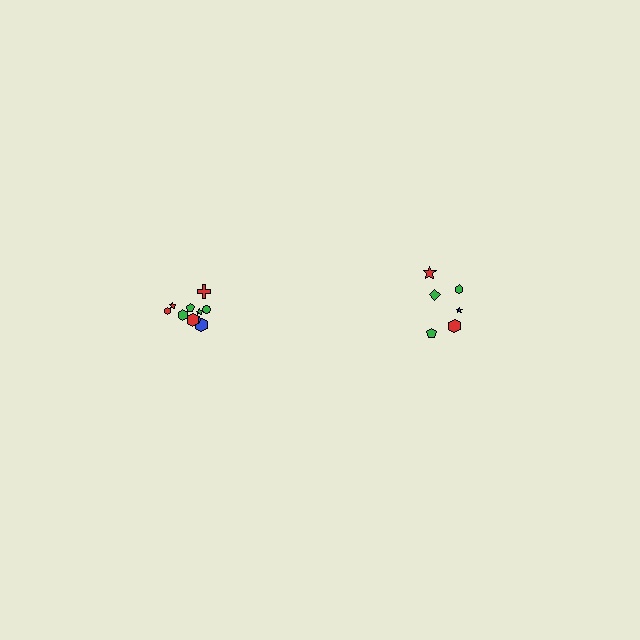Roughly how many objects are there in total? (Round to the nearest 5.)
Roughly 15 objects in total.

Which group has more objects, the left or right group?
The left group.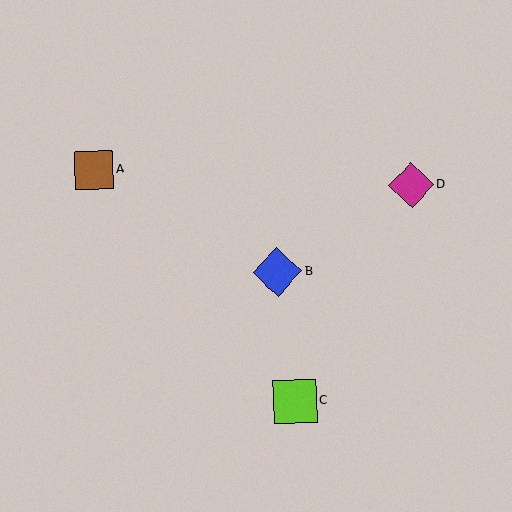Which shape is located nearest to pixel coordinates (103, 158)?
The brown square (labeled A) at (94, 170) is nearest to that location.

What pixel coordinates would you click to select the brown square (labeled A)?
Click at (94, 170) to select the brown square A.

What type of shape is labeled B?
Shape B is a blue diamond.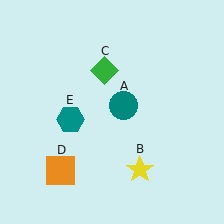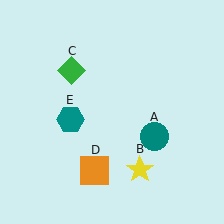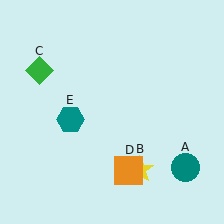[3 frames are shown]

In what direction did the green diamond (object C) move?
The green diamond (object C) moved left.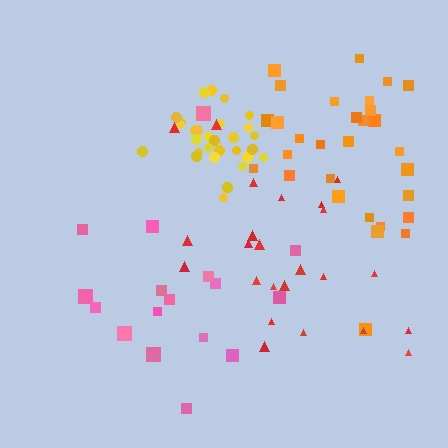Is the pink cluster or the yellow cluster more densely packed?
Yellow.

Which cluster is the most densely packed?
Yellow.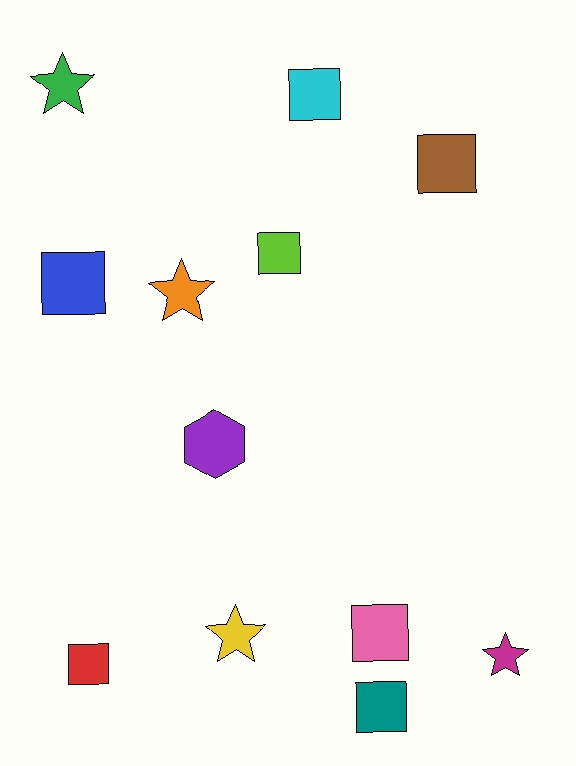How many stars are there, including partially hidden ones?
There are 4 stars.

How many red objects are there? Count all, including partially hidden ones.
There is 1 red object.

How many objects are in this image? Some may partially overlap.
There are 12 objects.